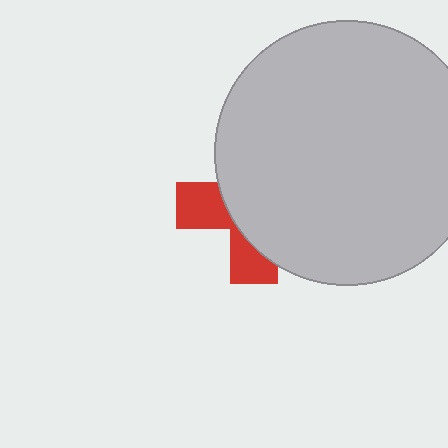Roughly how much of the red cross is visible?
A small part of it is visible (roughly 33%).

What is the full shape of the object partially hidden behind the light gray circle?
The partially hidden object is a red cross.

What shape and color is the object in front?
The object in front is a light gray circle.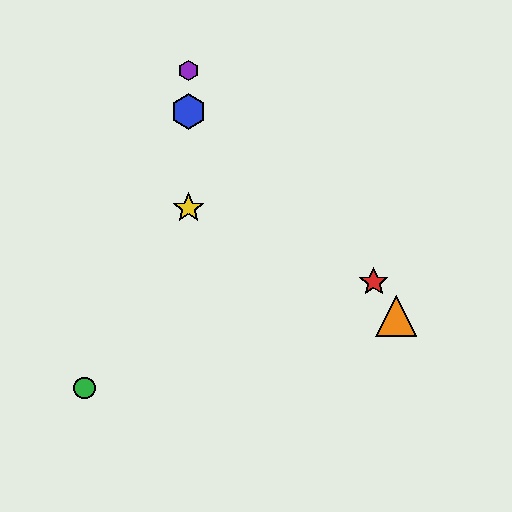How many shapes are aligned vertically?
3 shapes (the blue hexagon, the yellow star, the purple hexagon) are aligned vertically.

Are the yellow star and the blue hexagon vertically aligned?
Yes, both are at x≈188.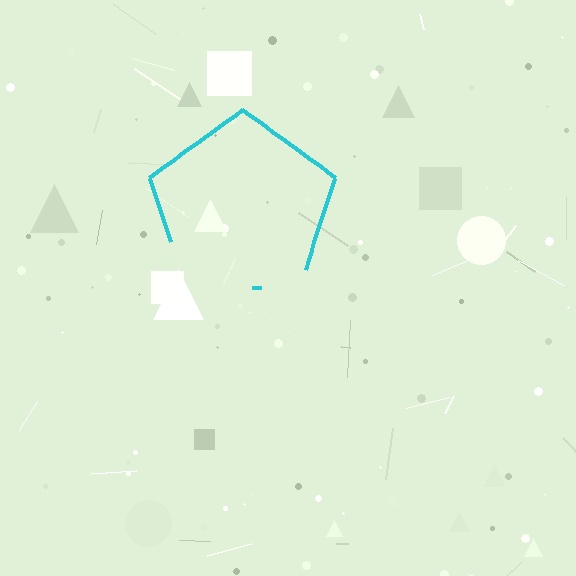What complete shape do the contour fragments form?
The contour fragments form a pentagon.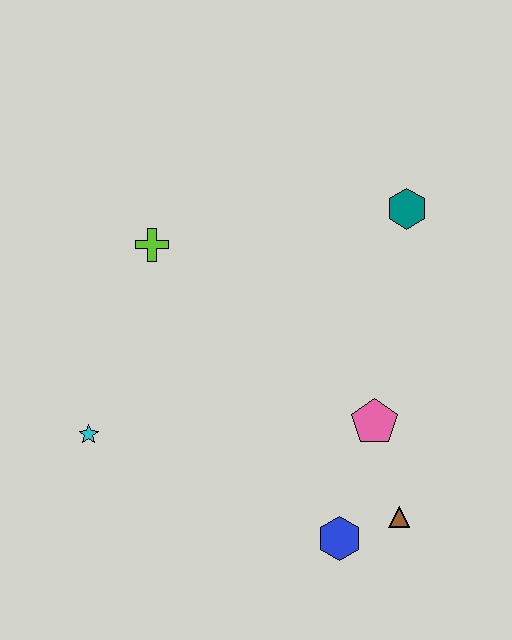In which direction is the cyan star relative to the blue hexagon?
The cyan star is to the left of the blue hexagon.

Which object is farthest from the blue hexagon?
The lime cross is farthest from the blue hexagon.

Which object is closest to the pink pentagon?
The brown triangle is closest to the pink pentagon.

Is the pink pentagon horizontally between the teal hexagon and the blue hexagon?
Yes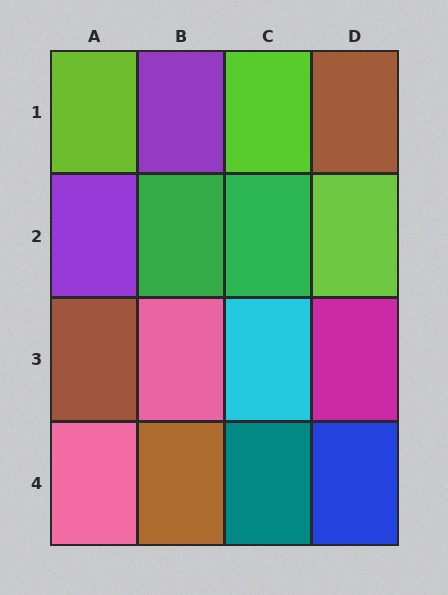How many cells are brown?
3 cells are brown.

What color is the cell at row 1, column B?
Purple.